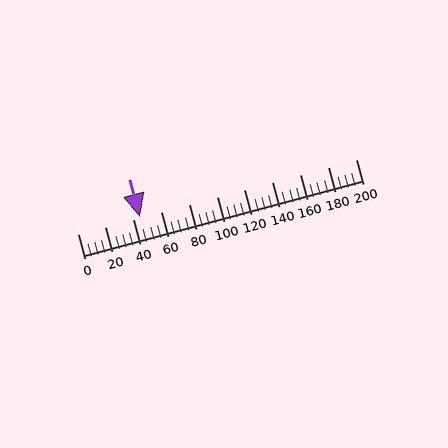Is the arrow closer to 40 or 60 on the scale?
The arrow is closer to 40.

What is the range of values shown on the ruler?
The ruler shows values from 0 to 200.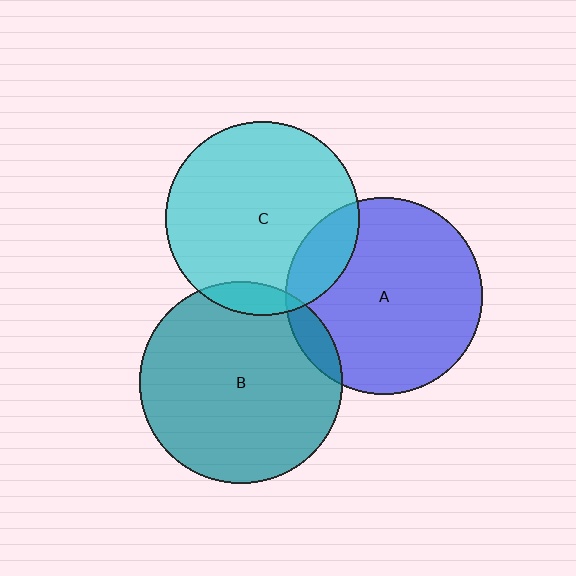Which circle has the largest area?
Circle B (teal).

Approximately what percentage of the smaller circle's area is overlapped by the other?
Approximately 10%.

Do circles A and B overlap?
Yes.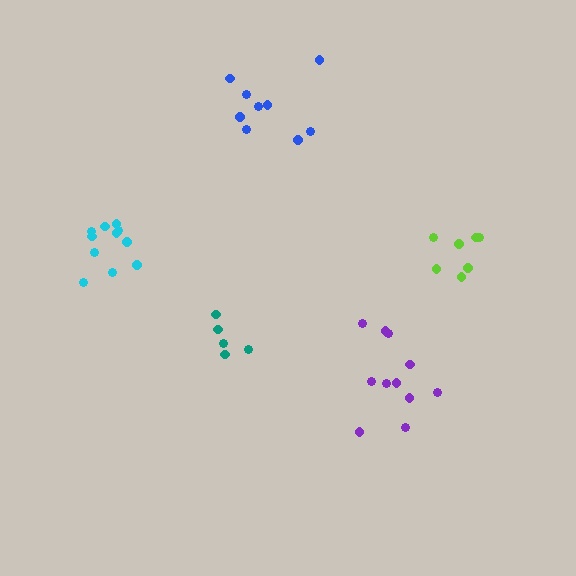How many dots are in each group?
Group 1: 11 dots, Group 2: 11 dots, Group 3: 5 dots, Group 4: 9 dots, Group 5: 7 dots (43 total).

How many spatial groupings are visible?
There are 5 spatial groupings.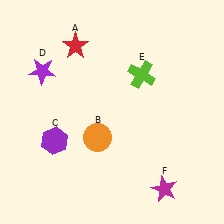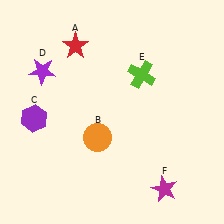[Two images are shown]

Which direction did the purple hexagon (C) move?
The purple hexagon (C) moved up.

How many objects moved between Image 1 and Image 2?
1 object moved between the two images.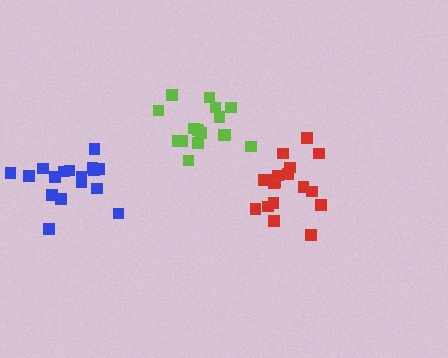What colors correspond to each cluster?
The clusters are colored: red, blue, lime.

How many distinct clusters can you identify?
There are 3 distinct clusters.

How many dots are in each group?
Group 1: 18 dots, Group 2: 17 dots, Group 3: 16 dots (51 total).